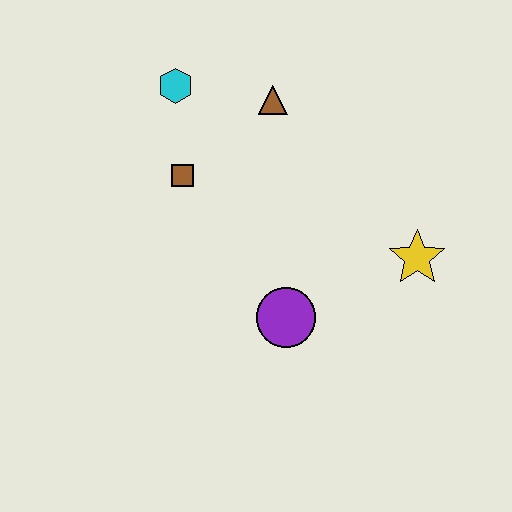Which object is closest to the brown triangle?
The cyan hexagon is closest to the brown triangle.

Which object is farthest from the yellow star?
The cyan hexagon is farthest from the yellow star.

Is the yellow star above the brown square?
No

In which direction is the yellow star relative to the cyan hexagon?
The yellow star is to the right of the cyan hexagon.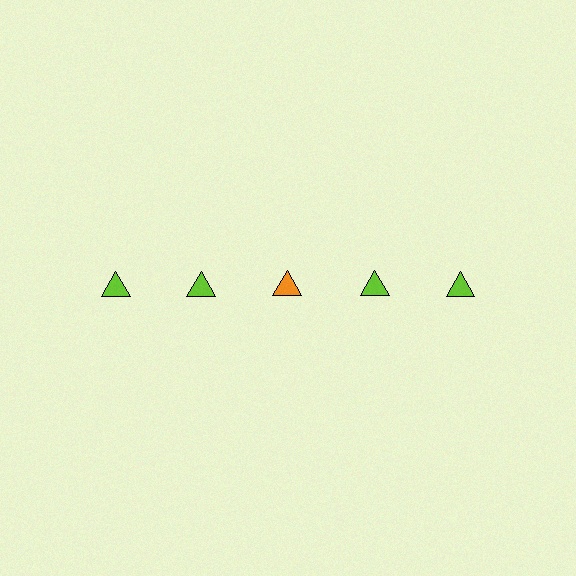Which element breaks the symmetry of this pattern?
The orange triangle in the top row, center column breaks the symmetry. All other shapes are lime triangles.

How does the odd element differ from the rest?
It has a different color: orange instead of lime.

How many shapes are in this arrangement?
There are 5 shapes arranged in a grid pattern.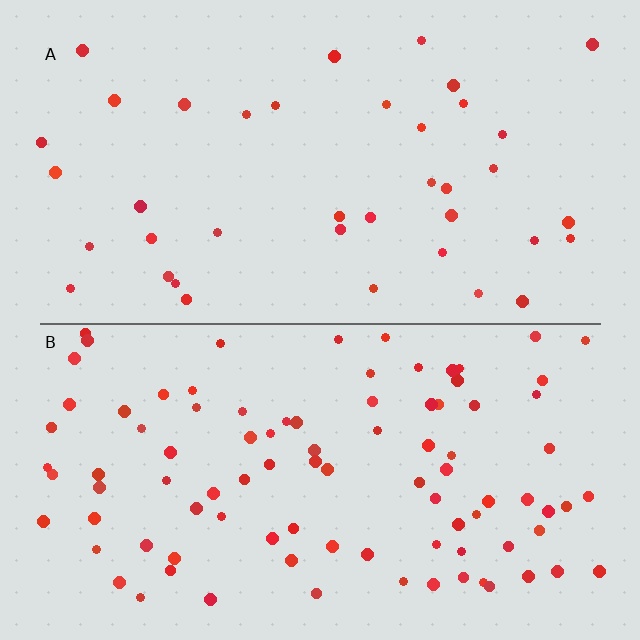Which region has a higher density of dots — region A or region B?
B (the bottom).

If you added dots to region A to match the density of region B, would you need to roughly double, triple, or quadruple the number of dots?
Approximately double.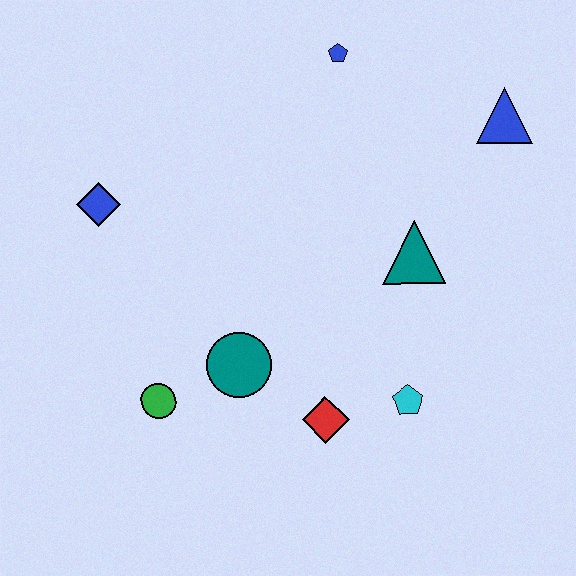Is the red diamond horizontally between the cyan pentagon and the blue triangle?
No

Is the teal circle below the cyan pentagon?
No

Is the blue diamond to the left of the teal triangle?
Yes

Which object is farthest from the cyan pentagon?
The blue diamond is farthest from the cyan pentagon.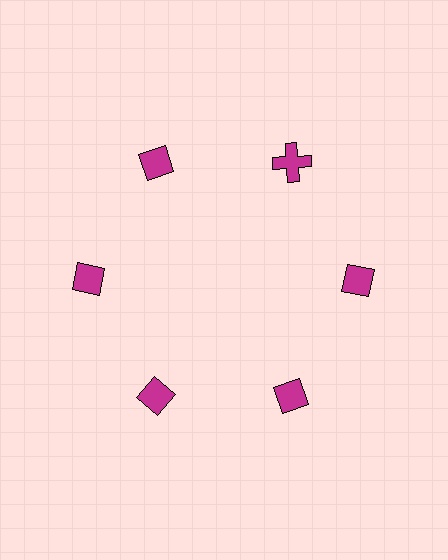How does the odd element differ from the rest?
It has a different shape: cross instead of diamond.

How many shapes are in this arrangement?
There are 6 shapes arranged in a ring pattern.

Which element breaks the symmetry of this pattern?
The magenta cross at roughly the 1 o'clock position breaks the symmetry. All other shapes are magenta diamonds.